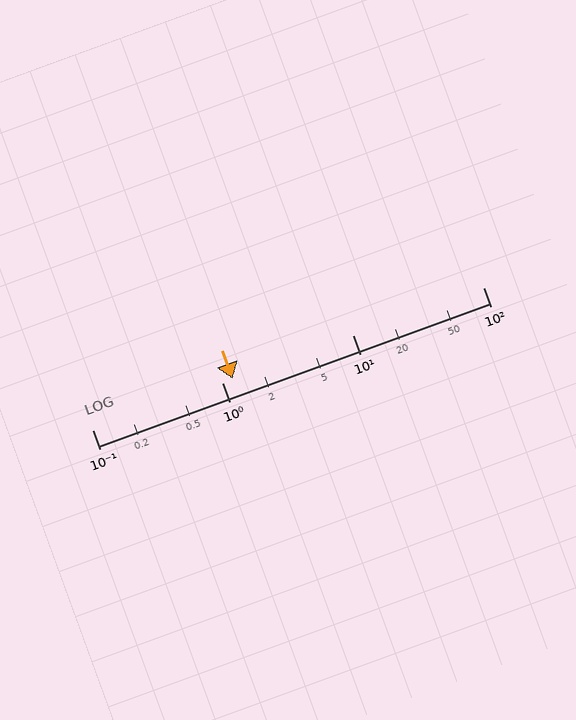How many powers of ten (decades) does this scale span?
The scale spans 3 decades, from 0.1 to 100.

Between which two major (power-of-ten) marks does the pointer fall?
The pointer is between 1 and 10.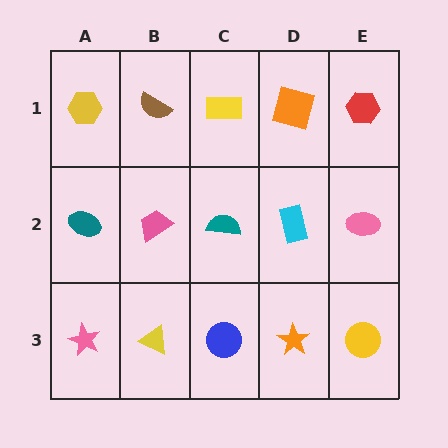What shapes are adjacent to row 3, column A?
A teal ellipse (row 2, column A), a yellow triangle (row 3, column B).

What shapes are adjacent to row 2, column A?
A yellow hexagon (row 1, column A), a pink star (row 3, column A), a pink trapezoid (row 2, column B).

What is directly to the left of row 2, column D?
A teal semicircle.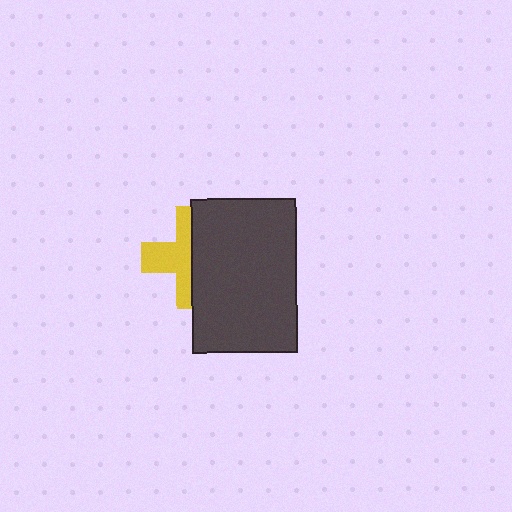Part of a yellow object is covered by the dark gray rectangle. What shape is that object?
It is a cross.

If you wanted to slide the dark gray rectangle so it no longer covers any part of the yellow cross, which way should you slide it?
Slide it right — that is the most direct way to separate the two shapes.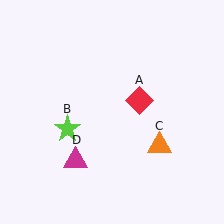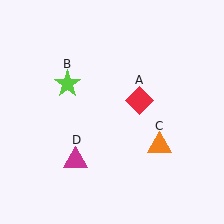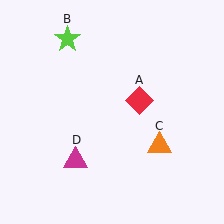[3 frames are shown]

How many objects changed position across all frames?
1 object changed position: lime star (object B).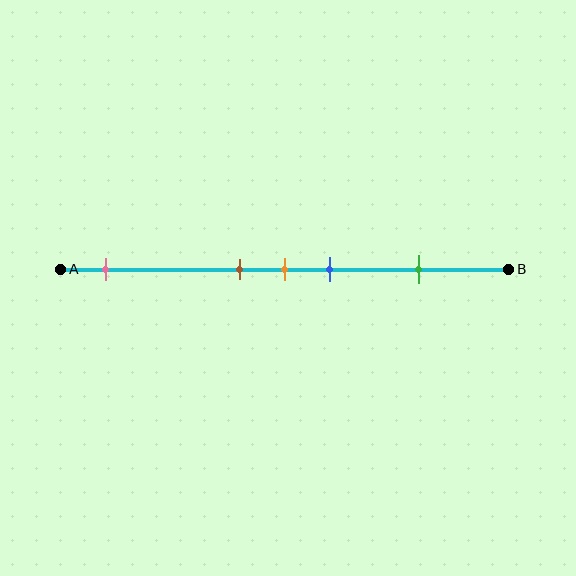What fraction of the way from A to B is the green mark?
The green mark is approximately 80% (0.8) of the way from A to B.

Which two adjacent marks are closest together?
The brown and orange marks are the closest adjacent pair.